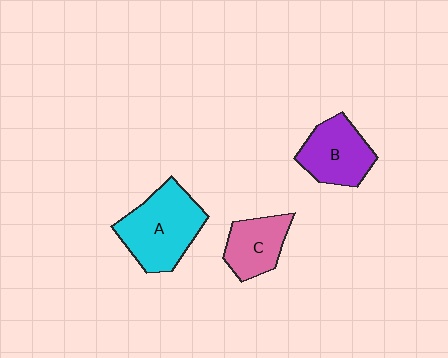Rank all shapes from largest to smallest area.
From largest to smallest: A (cyan), B (purple), C (pink).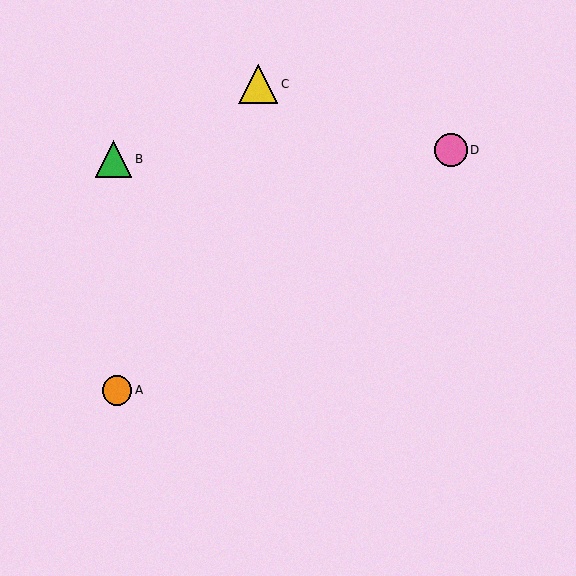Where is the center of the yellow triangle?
The center of the yellow triangle is at (258, 84).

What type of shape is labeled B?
Shape B is a green triangle.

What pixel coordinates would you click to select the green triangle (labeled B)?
Click at (114, 159) to select the green triangle B.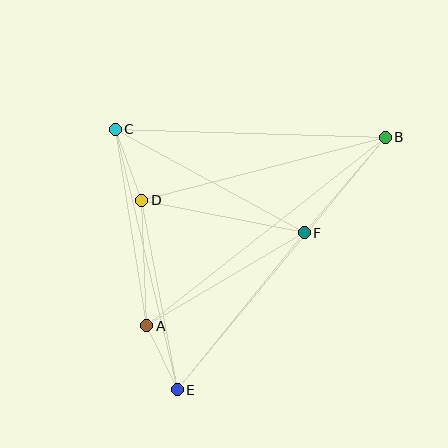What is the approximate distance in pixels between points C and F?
The distance between C and F is approximately 215 pixels.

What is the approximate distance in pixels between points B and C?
The distance between B and C is approximately 270 pixels.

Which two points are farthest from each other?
Points B and E are farthest from each other.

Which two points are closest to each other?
Points A and E are closest to each other.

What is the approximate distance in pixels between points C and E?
The distance between C and E is approximately 268 pixels.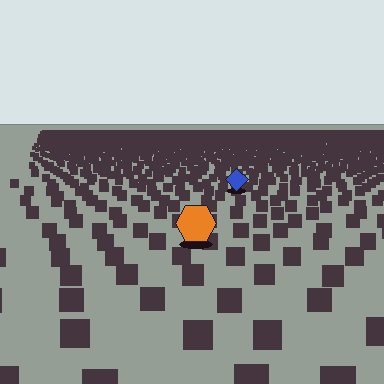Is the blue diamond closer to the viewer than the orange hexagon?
No. The orange hexagon is closer — you can tell from the texture gradient: the ground texture is coarser near it.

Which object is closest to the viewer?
The orange hexagon is closest. The texture marks near it are larger and more spread out.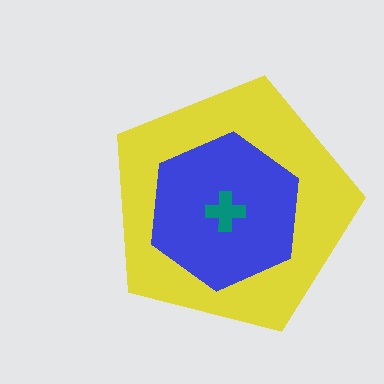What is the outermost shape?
The yellow pentagon.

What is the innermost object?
The teal cross.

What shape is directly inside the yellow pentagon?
The blue hexagon.